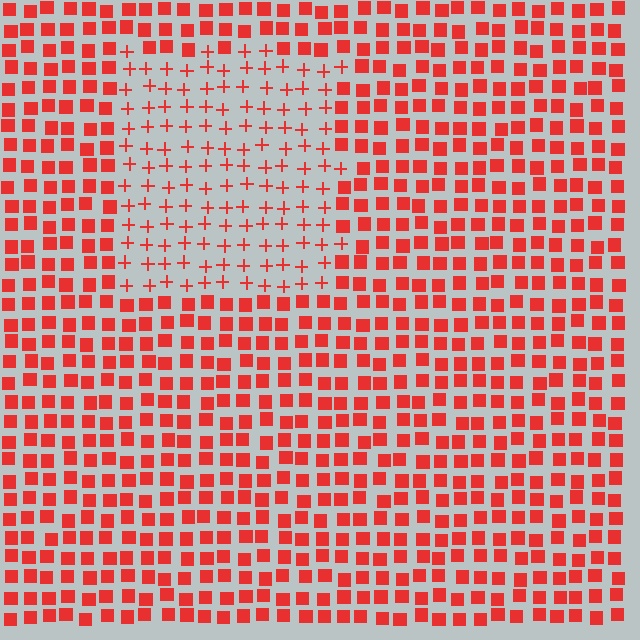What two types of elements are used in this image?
The image uses plus signs inside the rectangle region and squares outside it.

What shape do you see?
I see a rectangle.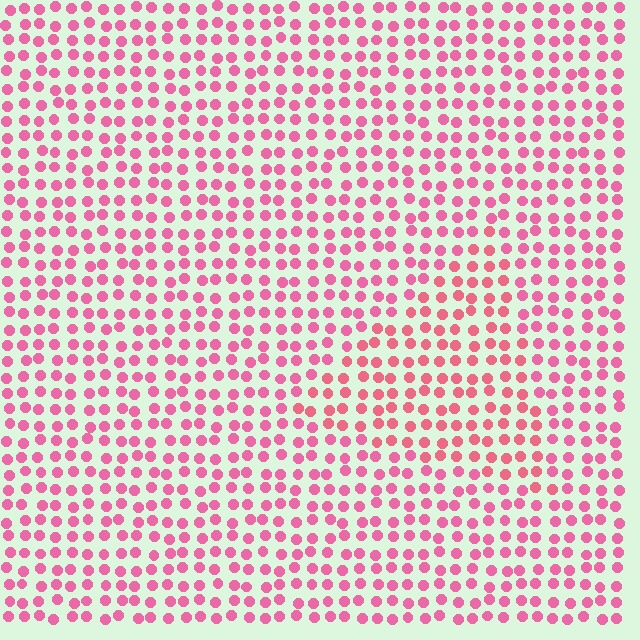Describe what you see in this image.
The image is filled with small pink elements in a uniform arrangement. A triangle-shaped region is visible where the elements are tinted to a slightly different hue, forming a subtle color boundary.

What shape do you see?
I see a triangle.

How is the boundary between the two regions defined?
The boundary is defined purely by a slight shift in hue (about 15 degrees). Spacing, size, and orientation are identical on both sides.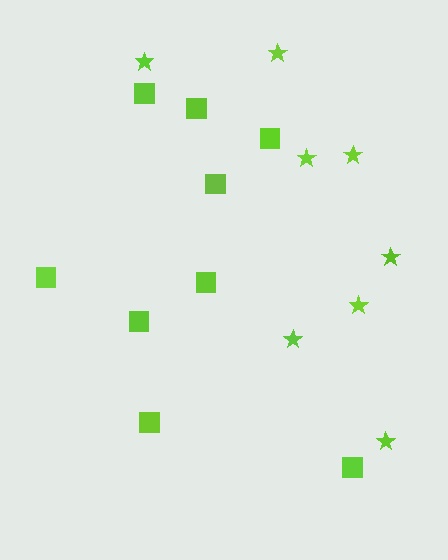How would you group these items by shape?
There are 2 groups: one group of stars (8) and one group of squares (9).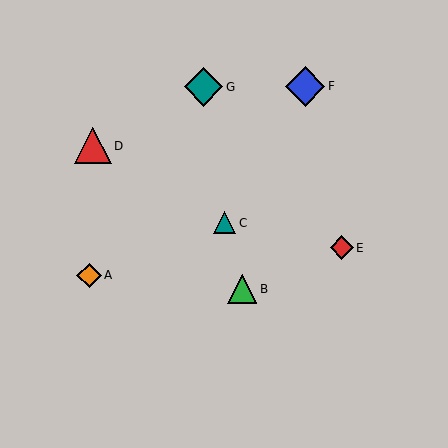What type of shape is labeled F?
Shape F is a blue diamond.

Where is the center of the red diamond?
The center of the red diamond is at (342, 248).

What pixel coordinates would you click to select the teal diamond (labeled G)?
Click at (204, 87) to select the teal diamond G.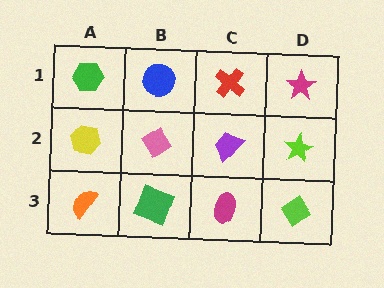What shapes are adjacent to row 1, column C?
A purple trapezoid (row 2, column C), a blue circle (row 1, column B), a magenta star (row 1, column D).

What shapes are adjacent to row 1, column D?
A lime star (row 2, column D), a red cross (row 1, column C).